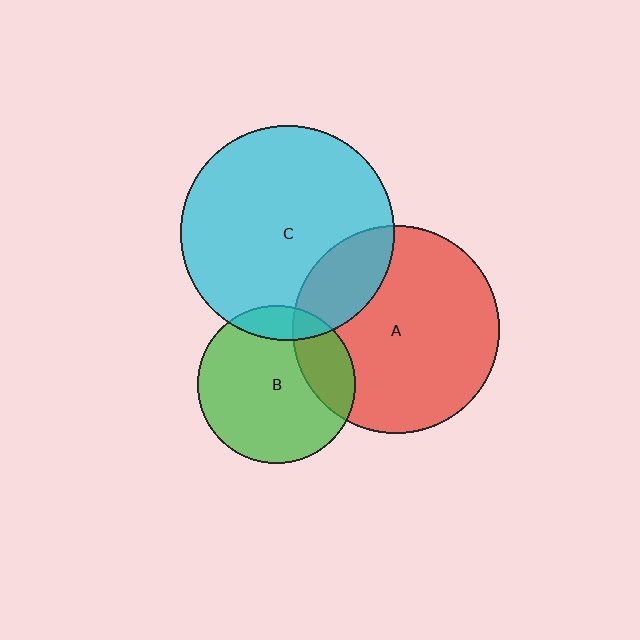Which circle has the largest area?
Circle C (cyan).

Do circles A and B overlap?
Yes.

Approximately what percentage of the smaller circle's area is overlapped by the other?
Approximately 25%.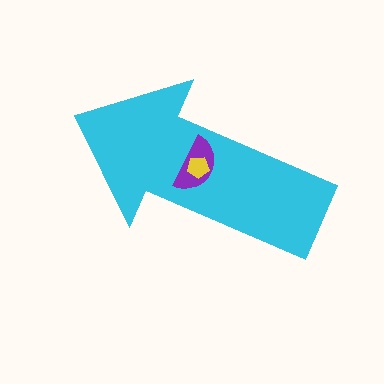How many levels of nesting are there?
3.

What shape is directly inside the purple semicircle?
The yellow pentagon.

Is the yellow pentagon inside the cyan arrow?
Yes.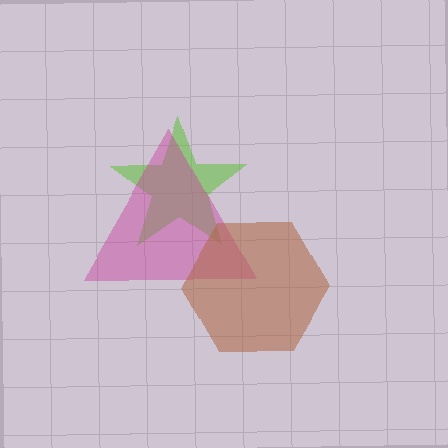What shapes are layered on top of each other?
The layered shapes are: a lime star, a magenta triangle, a brown hexagon.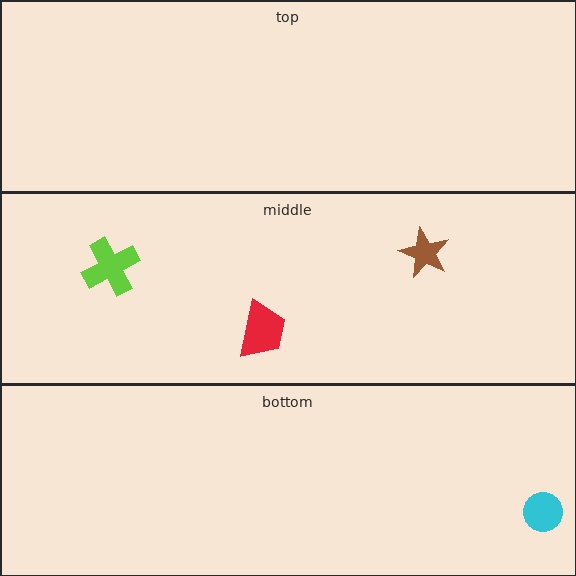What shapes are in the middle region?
The lime cross, the red trapezoid, the brown star.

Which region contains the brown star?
The middle region.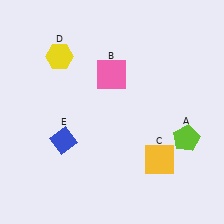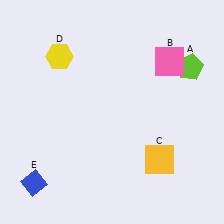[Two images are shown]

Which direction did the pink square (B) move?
The pink square (B) moved right.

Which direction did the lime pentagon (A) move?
The lime pentagon (A) moved up.